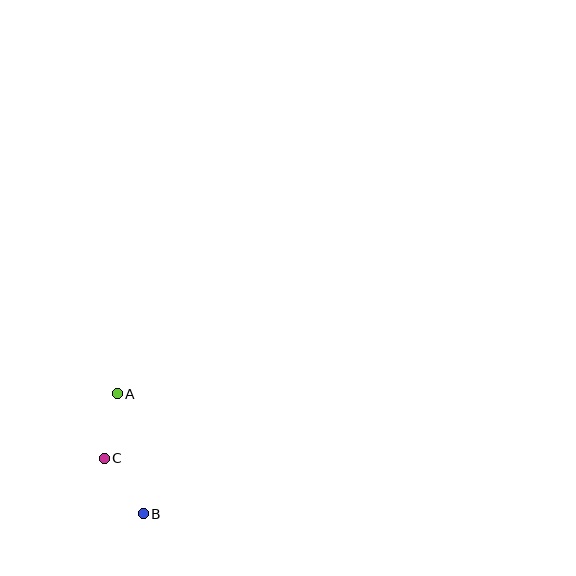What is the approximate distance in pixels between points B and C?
The distance between B and C is approximately 68 pixels.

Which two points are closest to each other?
Points A and C are closest to each other.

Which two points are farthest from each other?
Points A and B are farthest from each other.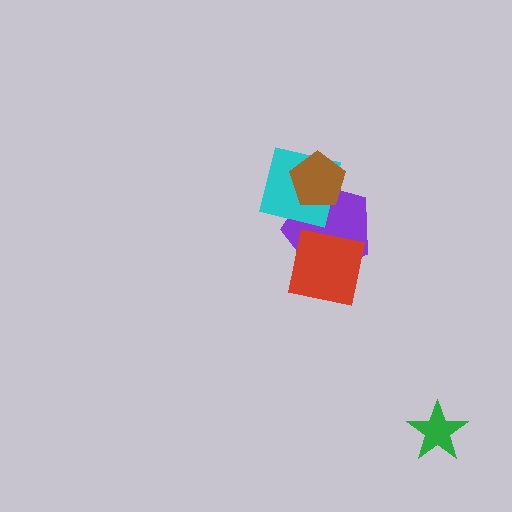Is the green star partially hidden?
No, no other shape covers it.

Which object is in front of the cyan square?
The brown pentagon is in front of the cyan square.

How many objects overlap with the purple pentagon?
3 objects overlap with the purple pentagon.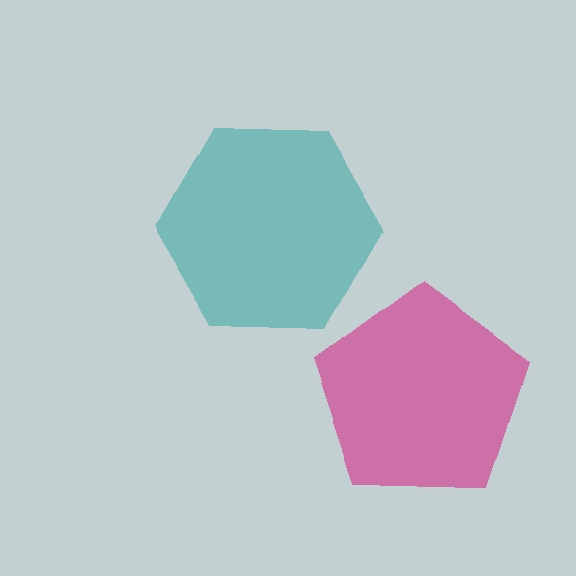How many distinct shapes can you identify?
There are 2 distinct shapes: a magenta pentagon, a teal hexagon.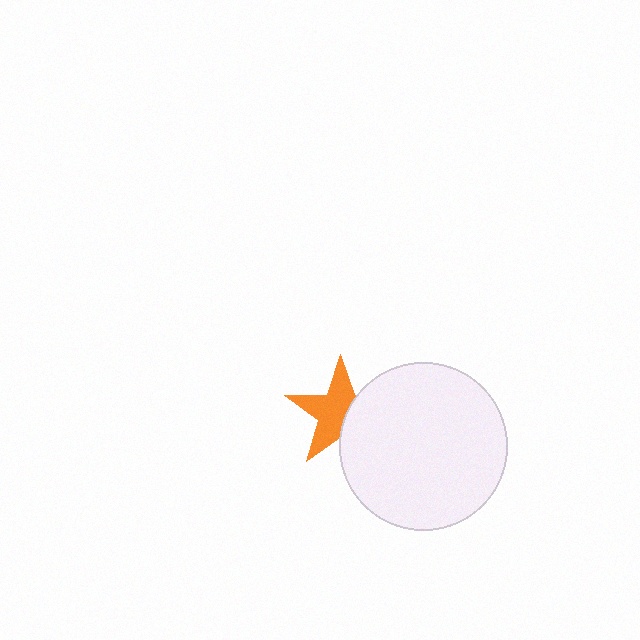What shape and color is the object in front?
The object in front is a white circle.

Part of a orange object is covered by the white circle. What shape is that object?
It is a star.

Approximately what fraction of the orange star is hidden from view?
Roughly 38% of the orange star is hidden behind the white circle.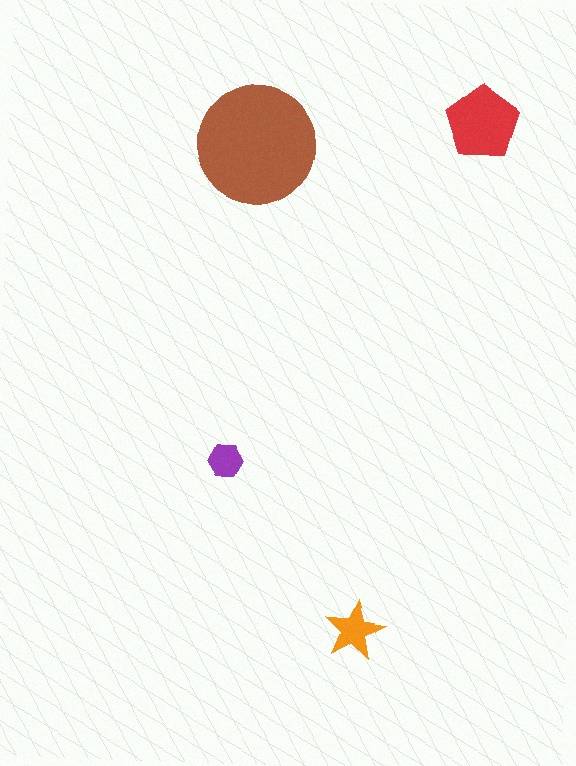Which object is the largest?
The brown circle.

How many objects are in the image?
There are 4 objects in the image.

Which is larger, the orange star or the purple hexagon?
The orange star.